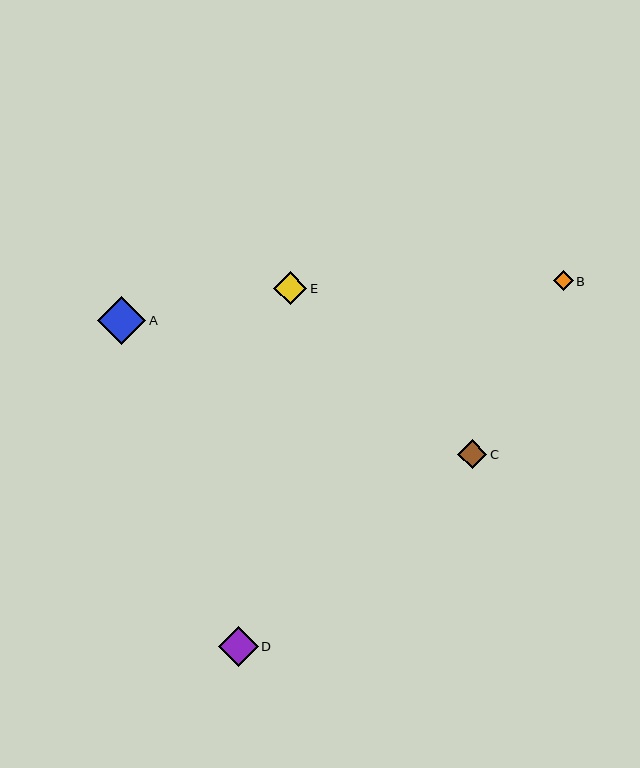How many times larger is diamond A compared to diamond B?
Diamond A is approximately 2.4 times the size of diamond B.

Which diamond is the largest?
Diamond A is the largest with a size of approximately 48 pixels.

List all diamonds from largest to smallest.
From largest to smallest: A, D, E, C, B.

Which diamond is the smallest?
Diamond B is the smallest with a size of approximately 20 pixels.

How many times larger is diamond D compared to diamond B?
Diamond D is approximately 2.0 times the size of diamond B.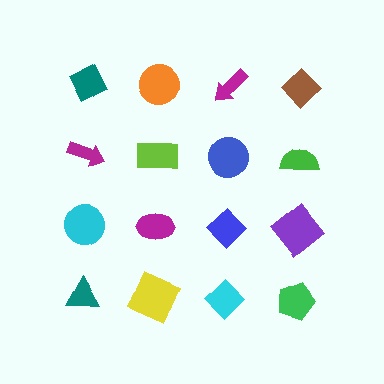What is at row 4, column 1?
A teal triangle.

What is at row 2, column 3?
A blue circle.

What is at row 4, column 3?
A cyan diamond.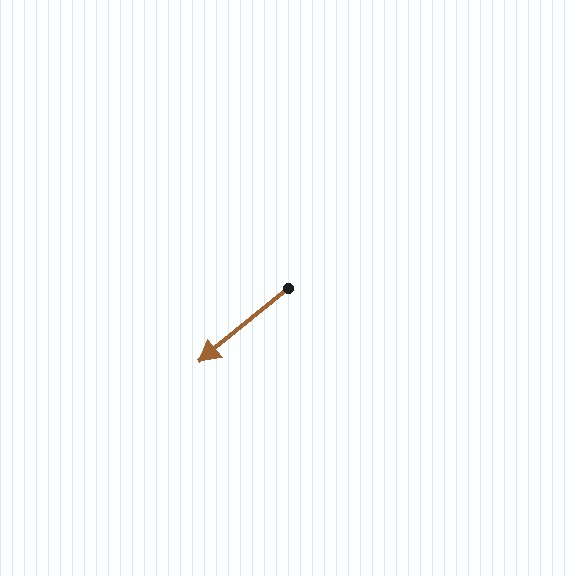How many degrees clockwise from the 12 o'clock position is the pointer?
Approximately 230 degrees.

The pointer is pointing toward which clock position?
Roughly 8 o'clock.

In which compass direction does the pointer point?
Southwest.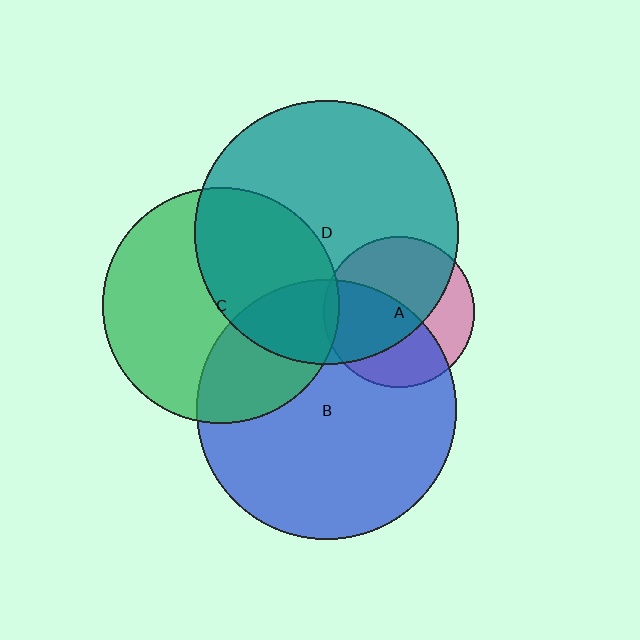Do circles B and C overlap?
Yes.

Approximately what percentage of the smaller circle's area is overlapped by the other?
Approximately 30%.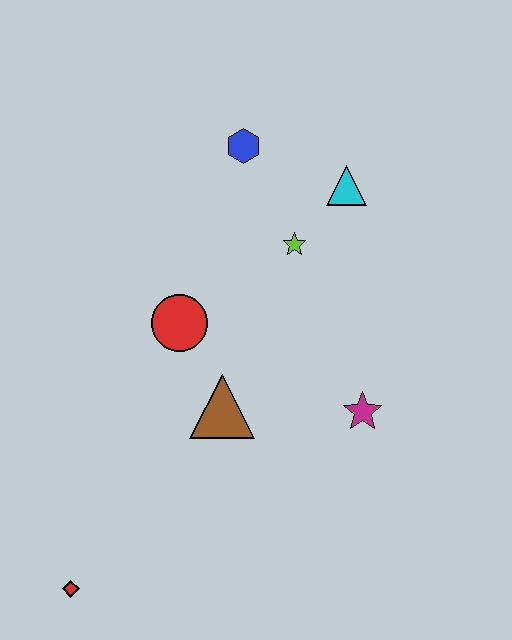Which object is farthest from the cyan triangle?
The red diamond is farthest from the cyan triangle.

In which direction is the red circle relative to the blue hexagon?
The red circle is below the blue hexagon.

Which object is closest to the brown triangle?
The red circle is closest to the brown triangle.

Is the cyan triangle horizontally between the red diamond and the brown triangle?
No